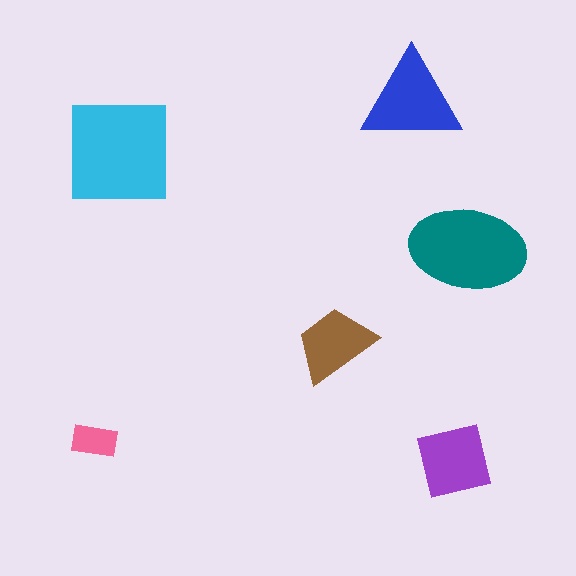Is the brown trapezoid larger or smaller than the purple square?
Smaller.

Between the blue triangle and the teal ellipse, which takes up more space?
The teal ellipse.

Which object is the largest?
The cyan square.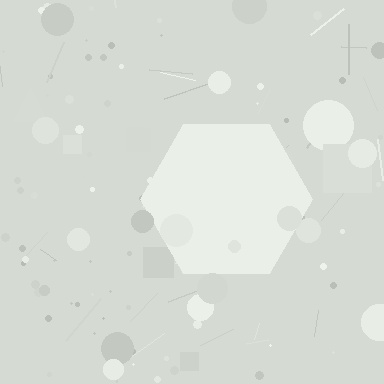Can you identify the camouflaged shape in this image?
The camouflaged shape is a hexagon.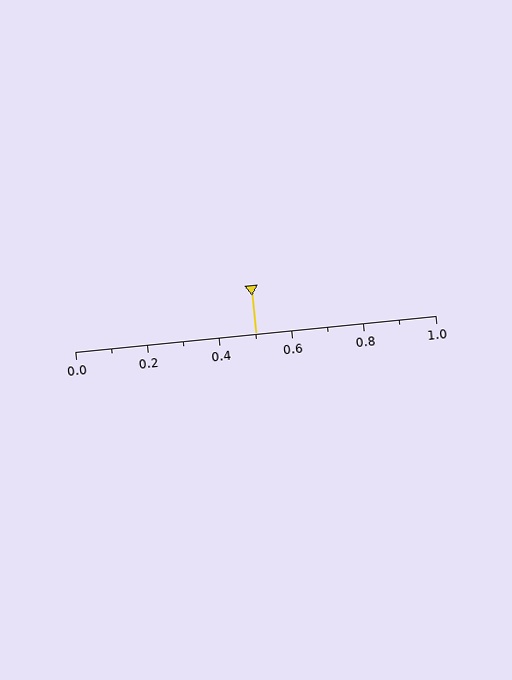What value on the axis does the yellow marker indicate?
The marker indicates approximately 0.5.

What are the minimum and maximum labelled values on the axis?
The axis runs from 0.0 to 1.0.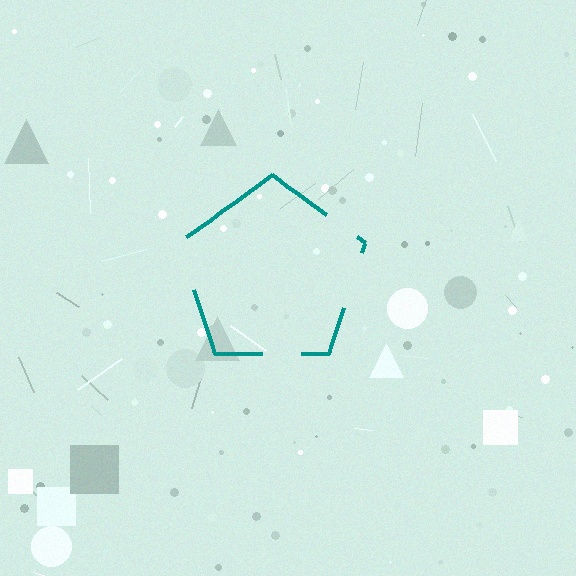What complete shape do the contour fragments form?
The contour fragments form a pentagon.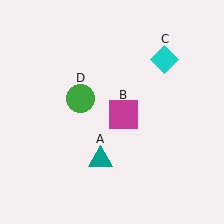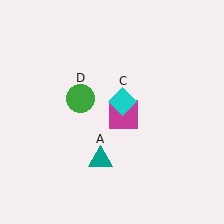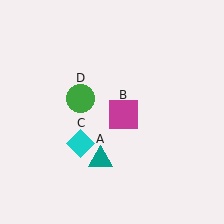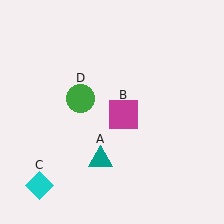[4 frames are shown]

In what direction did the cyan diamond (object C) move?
The cyan diamond (object C) moved down and to the left.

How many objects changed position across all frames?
1 object changed position: cyan diamond (object C).